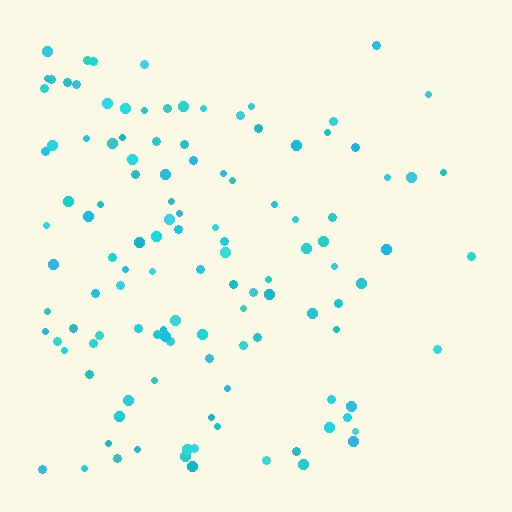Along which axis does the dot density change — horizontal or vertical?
Horizontal.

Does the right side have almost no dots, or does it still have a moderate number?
Still a moderate number, just noticeably fewer than the left.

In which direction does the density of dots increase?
From right to left, with the left side densest.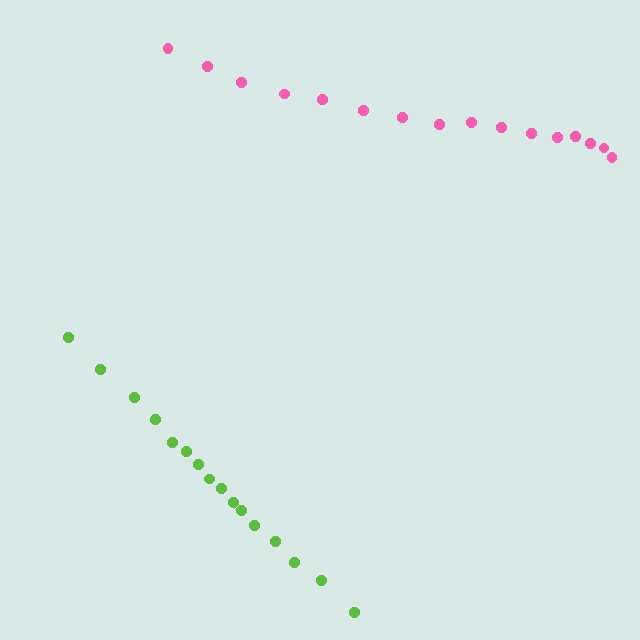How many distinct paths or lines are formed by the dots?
There are 2 distinct paths.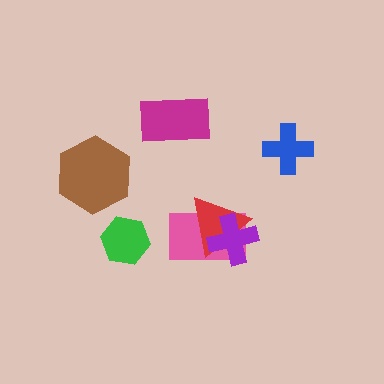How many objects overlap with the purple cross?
2 objects overlap with the purple cross.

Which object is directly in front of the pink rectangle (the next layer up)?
The red triangle is directly in front of the pink rectangle.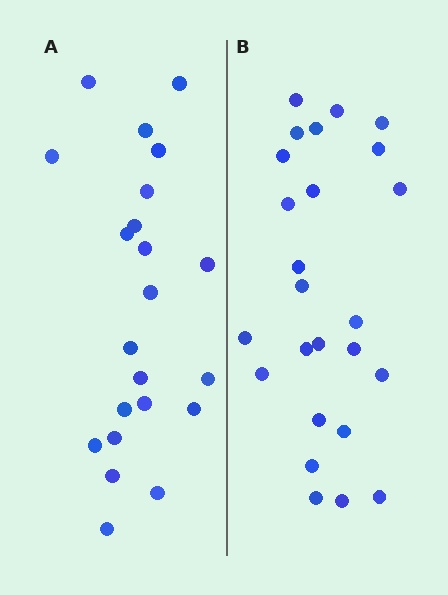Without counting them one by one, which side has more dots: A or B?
Region B (the right region) has more dots.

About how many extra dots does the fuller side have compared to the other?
Region B has just a few more — roughly 2 or 3 more dots than region A.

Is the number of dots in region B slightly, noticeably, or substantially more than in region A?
Region B has only slightly more — the two regions are fairly close. The ratio is roughly 1.1 to 1.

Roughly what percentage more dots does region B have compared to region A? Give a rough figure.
About 15% more.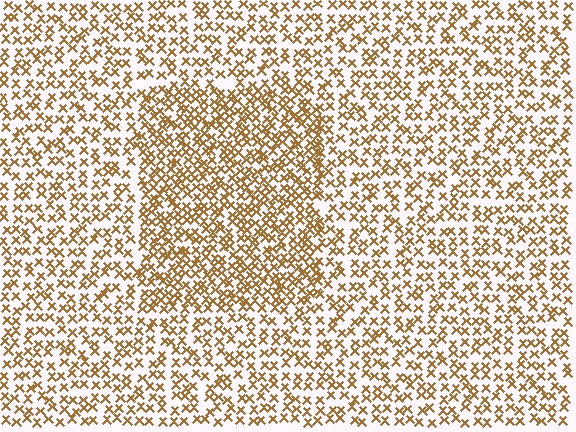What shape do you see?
I see a rectangle.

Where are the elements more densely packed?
The elements are more densely packed inside the rectangle boundary.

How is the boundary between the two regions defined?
The boundary is defined by a change in element density (approximately 1.7x ratio). All elements are the same color, size, and shape.